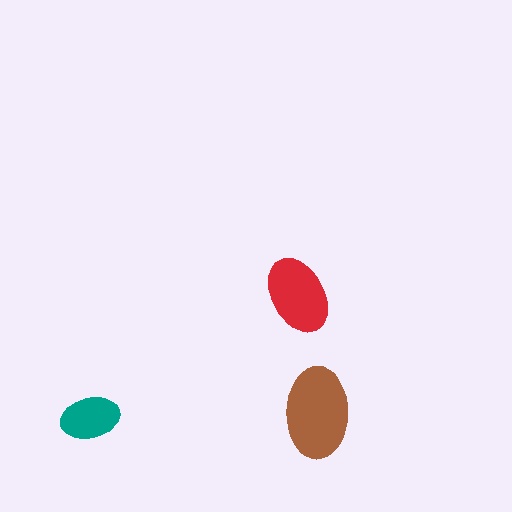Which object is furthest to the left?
The teal ellipse is leftmost.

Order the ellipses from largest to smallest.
the brown one, the red one, the teal one.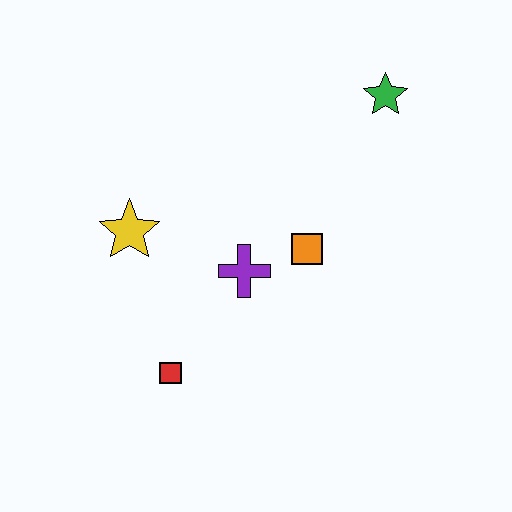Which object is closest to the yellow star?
The purple cross is closest to the yellow star.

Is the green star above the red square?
Yes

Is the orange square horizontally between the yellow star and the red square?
No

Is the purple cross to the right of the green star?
No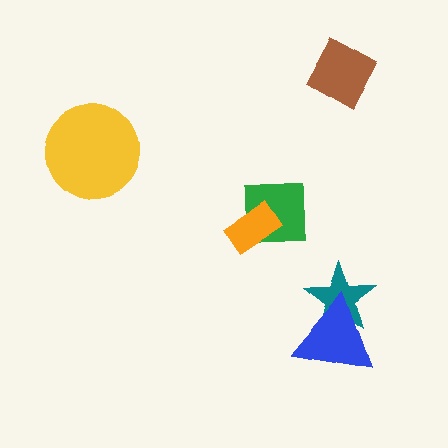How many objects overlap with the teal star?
1 object overlaps with the teal star.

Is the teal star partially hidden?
Yes, it is partially covered by another shape.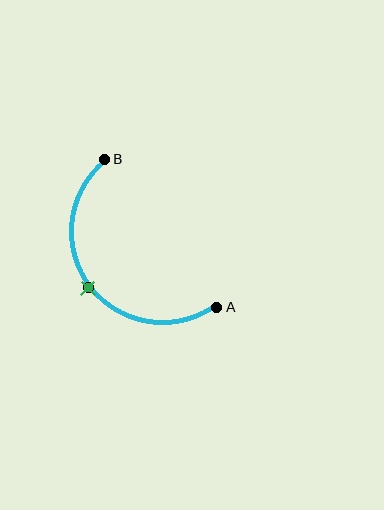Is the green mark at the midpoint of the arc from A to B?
Yes. The green mark lies on the arc at equal arc-length from both A and B — it is the arc midpoint.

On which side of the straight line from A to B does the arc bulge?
The arc bulges below and to the left of the straight line connecting A and B.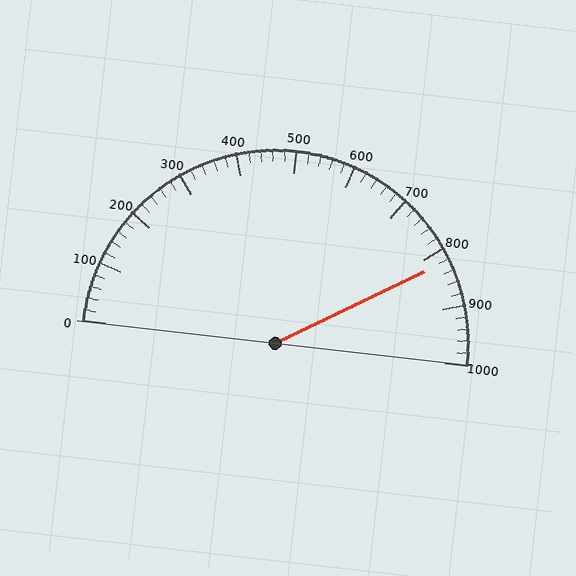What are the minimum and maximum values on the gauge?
The gauge ranges from 0 to 1000.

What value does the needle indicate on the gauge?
The needle indicates approximately 820.